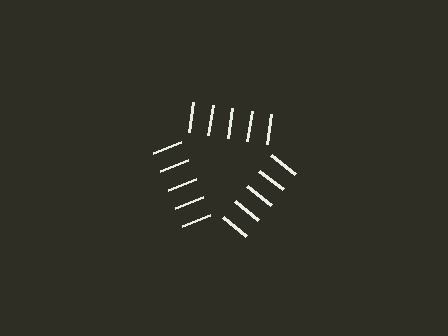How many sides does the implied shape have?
3 sides — the line-ends trace a triangle.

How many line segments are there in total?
15 — 5 along each of the 3 edges.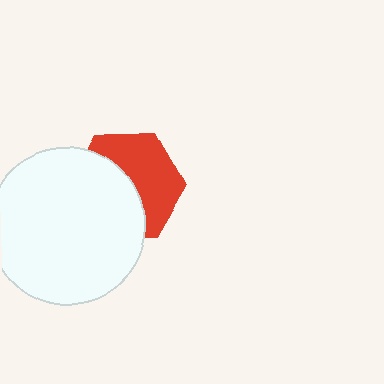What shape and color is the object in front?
The object in front is a white circle.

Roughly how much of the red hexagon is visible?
About half of it is visible (roughly 50%).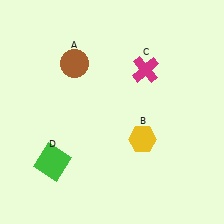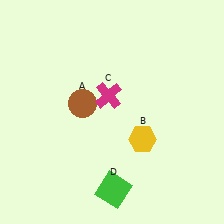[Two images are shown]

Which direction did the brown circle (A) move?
The brown circle (A) moved down.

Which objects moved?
The objects that moved are: the brown circle (A), the magenta cross (C), the green square (D).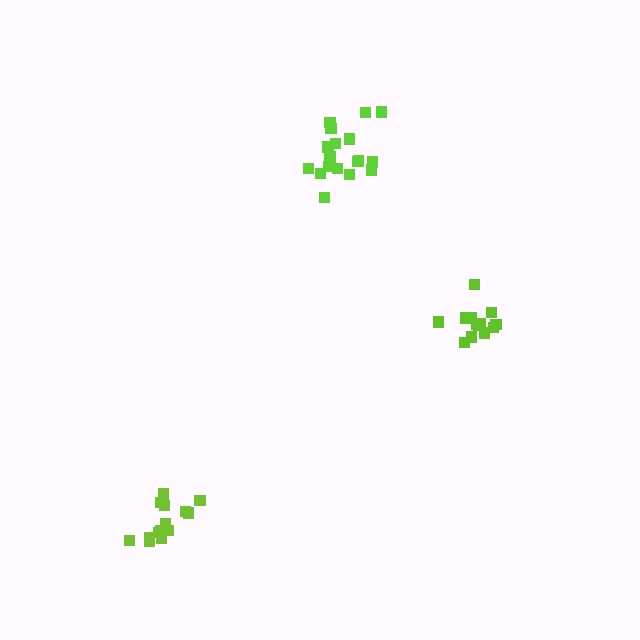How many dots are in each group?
Group 1: 13 dots, Group 2: 15 dots, Group 3: 18 dots (46 total).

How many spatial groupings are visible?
There are 3 spatial groupings.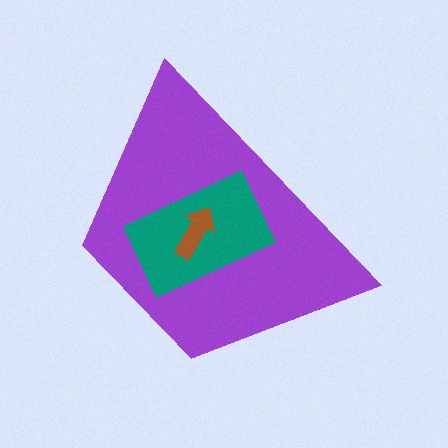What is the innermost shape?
The brown arrow.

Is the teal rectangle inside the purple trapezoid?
Yes.